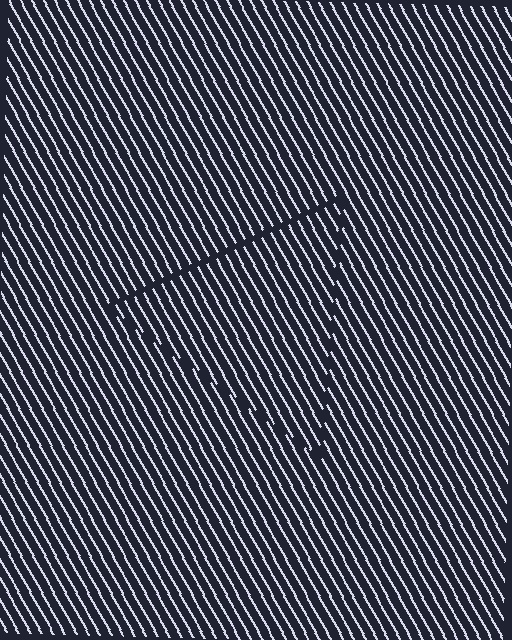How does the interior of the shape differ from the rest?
The interior of the shape contains the same grating, shifted by half a period — the contour is defined by the phase discontinuity where line-ends from the inner and outer gratings abut.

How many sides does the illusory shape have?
3 sides — the line-ends trace a triangle.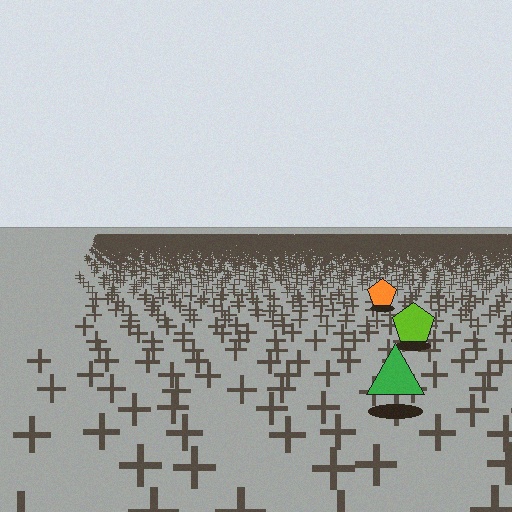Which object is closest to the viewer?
The green triangle is closest. The texture marks near it are larger and more spread out.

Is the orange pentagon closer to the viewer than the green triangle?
No. The green triangle is closer — you can tell from the texture gradient: the ground texture is coarser near it.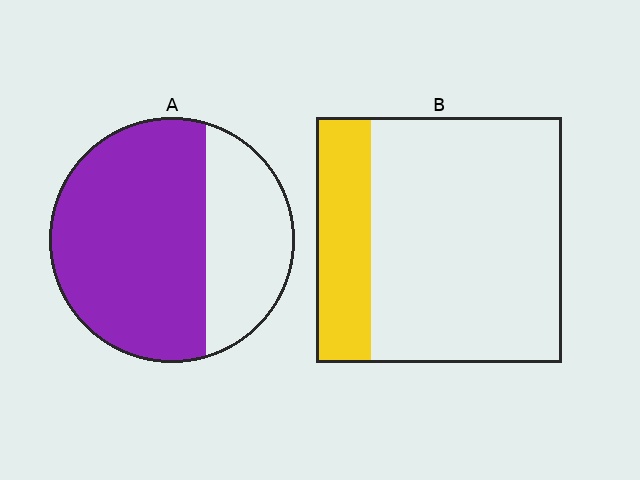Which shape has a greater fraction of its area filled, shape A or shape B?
Shape A.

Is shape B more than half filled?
No.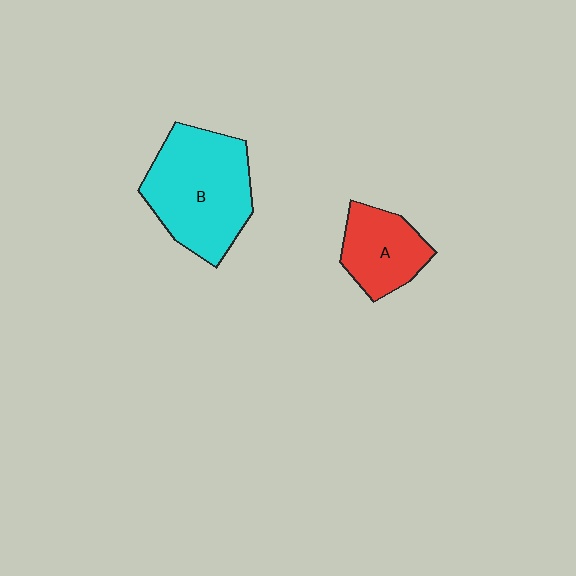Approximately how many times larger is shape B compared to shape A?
Approximately 1.8 times.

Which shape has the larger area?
Shape B (cyan).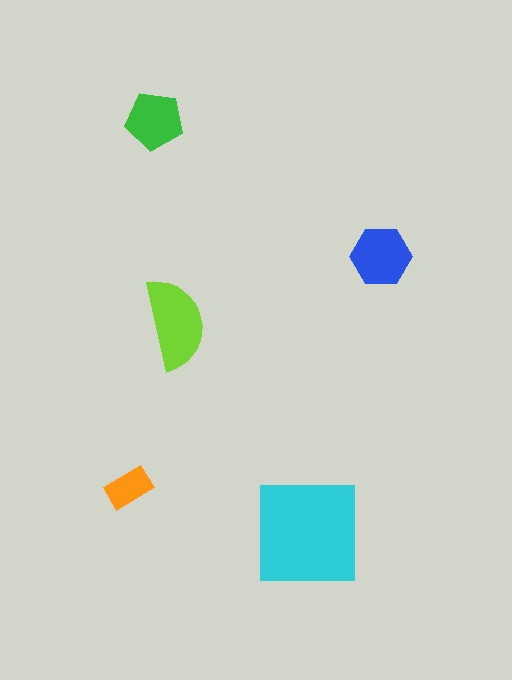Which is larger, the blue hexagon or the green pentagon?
The blue hexagon.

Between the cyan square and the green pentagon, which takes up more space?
The cyan square.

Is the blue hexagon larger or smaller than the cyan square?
Smaller.